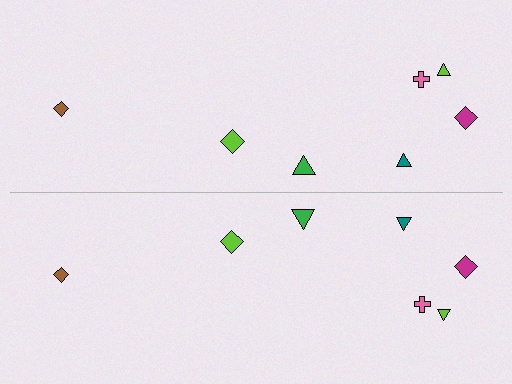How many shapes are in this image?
There are 14 shapes in this image.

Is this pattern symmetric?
Yes, this pattern has bilateral (reflection) symmetry.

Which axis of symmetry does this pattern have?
The pattern has a horizontal axis of symmetry running through the center of the image.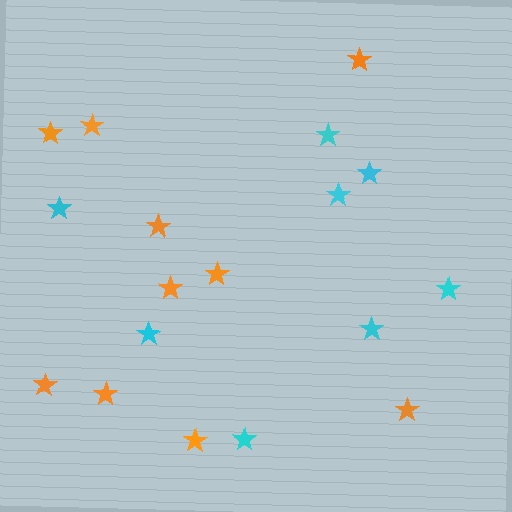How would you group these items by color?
There are 2 groups: one group of orange stars (10) and one group of cyan stars (8).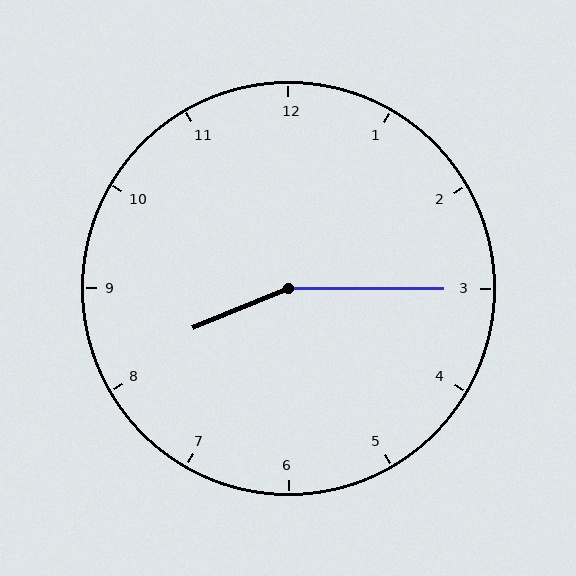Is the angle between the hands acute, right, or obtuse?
It is obtuse.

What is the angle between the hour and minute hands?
Approximately 158 degrees.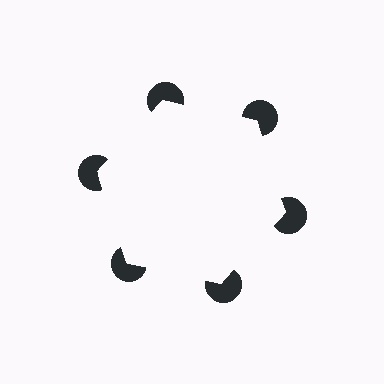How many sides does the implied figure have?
6 sides.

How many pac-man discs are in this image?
There are 6 — one at each vertex of the illusory hexagon.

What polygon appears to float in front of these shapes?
An illusory hexagon — its edges are inferred from the aligned wedge cuts in the pac-man discs, not physically drawn.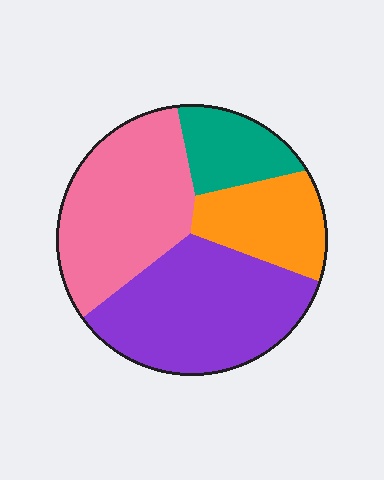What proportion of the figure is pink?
Pink takes up about one third (1/3) of the figure.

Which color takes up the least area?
Teal, at roughly 15%.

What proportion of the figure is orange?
Orange covers about 15% of the figure.